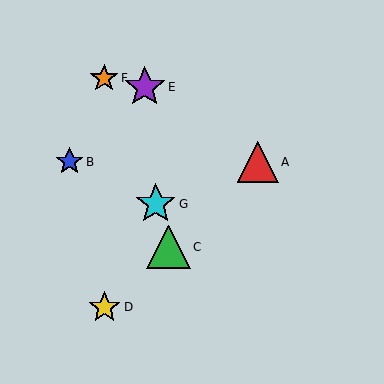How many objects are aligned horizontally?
2 objects (A, B) are aligned horizontally.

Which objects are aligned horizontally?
Objects A, B are aligned horizontally.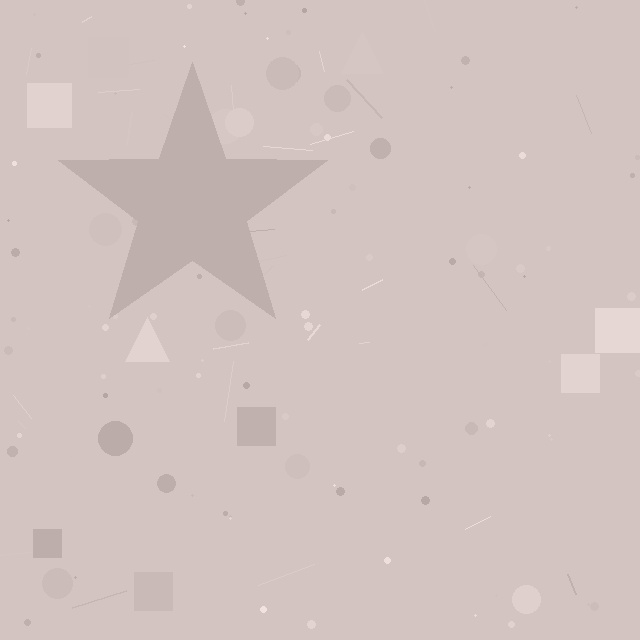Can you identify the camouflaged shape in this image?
The camouflaged shape is a star.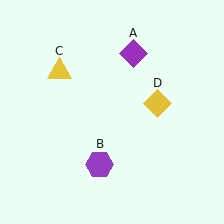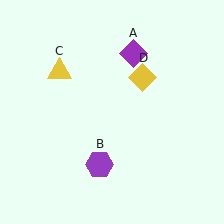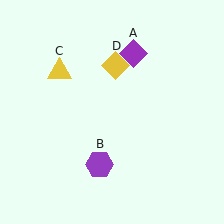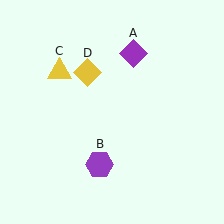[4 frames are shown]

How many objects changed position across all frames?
1 object changed position: yellow diamond (object D).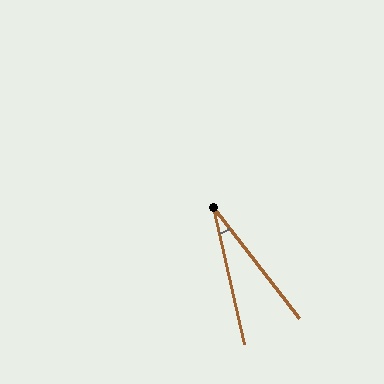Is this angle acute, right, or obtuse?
It is acute.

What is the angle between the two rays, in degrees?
Approximately 25 degrees.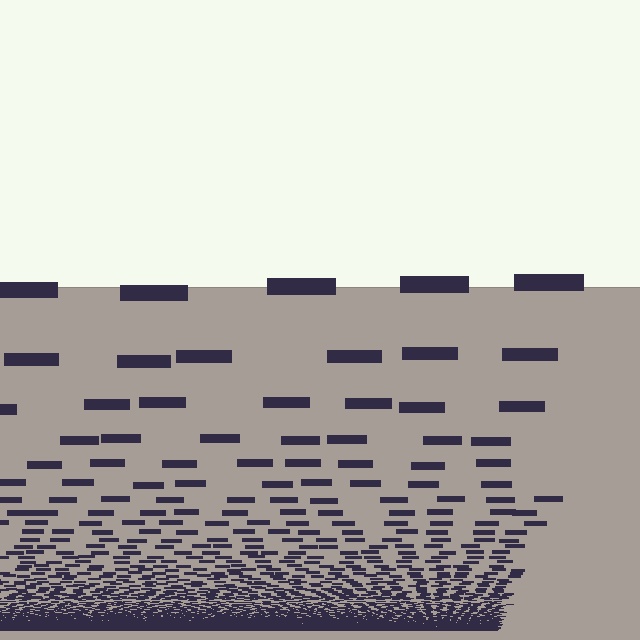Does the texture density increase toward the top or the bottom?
Density increases toward the bottom.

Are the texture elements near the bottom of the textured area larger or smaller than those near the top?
Smaller. The gradient is inverted — elements near the bottom are smaller and denser.